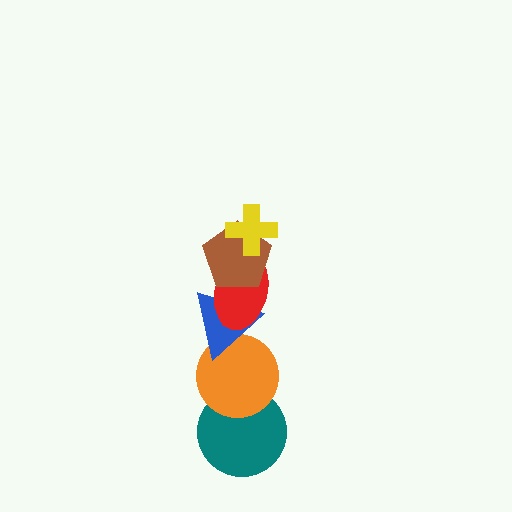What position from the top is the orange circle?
The orange circle is 5th from the top.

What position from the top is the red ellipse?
The red ellipse is 3rd from the top.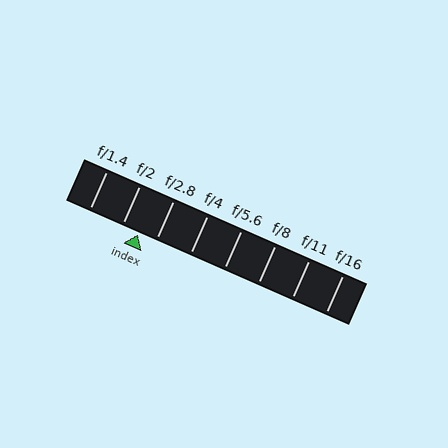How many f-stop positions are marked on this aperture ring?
There are 8 f-stop positions marked.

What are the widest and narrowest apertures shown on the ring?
The widest aperture shown is f/1.4 and the narrowest is f/16.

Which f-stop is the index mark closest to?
The index mark is closest to f/2.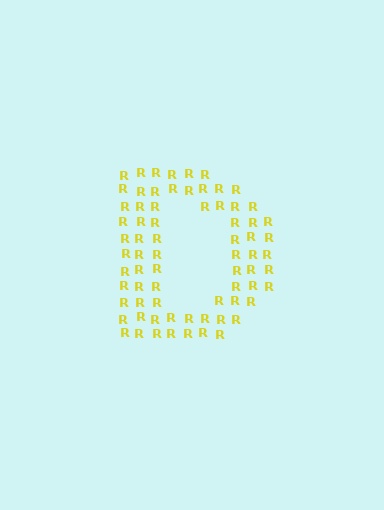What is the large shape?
The large shape is the letter D.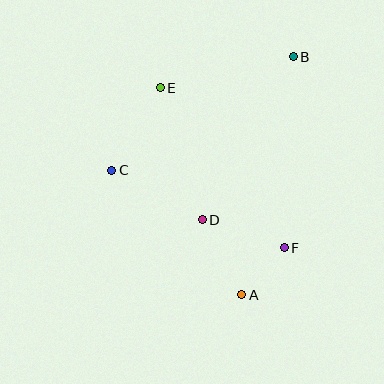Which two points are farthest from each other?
Points A and B are farthest from each other.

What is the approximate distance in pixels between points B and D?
The distance between B and D is approximately 187 pixels.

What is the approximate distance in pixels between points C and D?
The distance between C and D is approximately 103 pixels.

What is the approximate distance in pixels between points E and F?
The distance between E and F is approximately 202 pixels.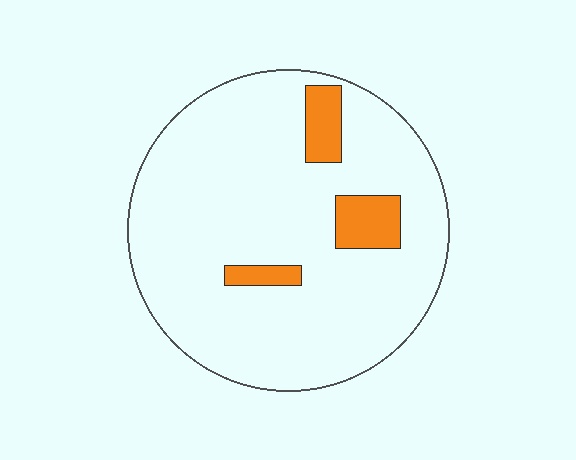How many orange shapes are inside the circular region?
3.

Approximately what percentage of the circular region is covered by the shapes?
Approximately 10%.